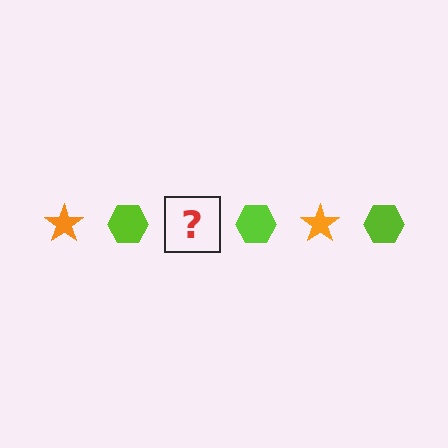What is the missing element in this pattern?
The missing element is an orange star.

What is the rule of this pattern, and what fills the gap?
The rule is that the pattern alternates between orange star and lime hexagon. The gap should be filled with an orange star.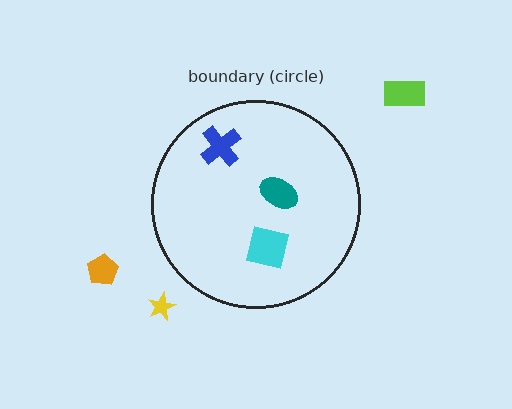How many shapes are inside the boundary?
3 inside, 3 outside.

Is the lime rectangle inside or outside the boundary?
Outside.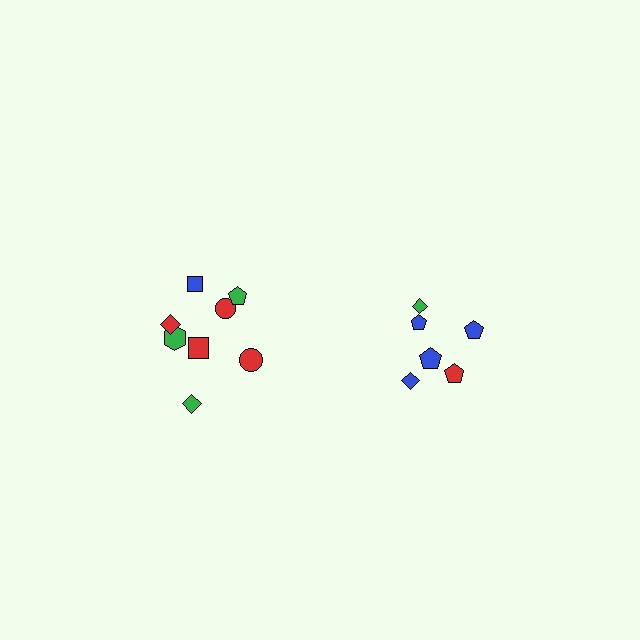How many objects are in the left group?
There are 8 objects.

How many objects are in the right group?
There are 6 objects.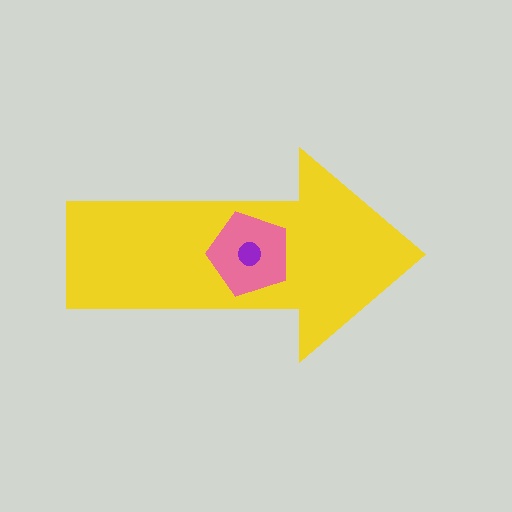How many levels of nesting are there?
3.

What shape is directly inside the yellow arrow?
The pink pentagon.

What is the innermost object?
The purple circle.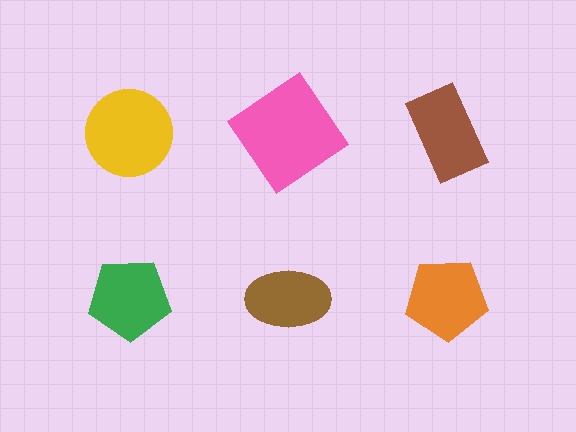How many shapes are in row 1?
3 shapes.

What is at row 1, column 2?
A pink diamond.